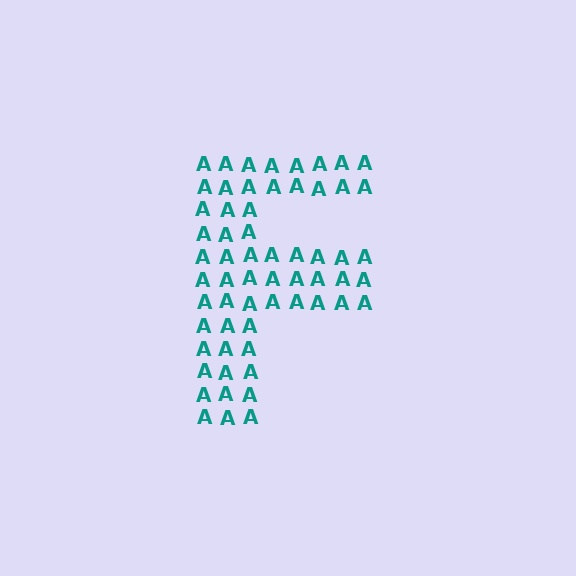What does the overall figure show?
The overall figure shows the letter F.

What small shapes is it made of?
It is made of small letter A's.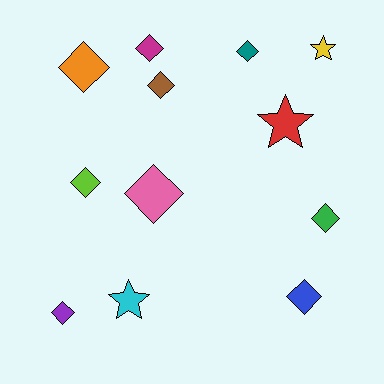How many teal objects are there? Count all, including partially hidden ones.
There is 1 teal object.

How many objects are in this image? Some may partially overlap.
There are 12 objects.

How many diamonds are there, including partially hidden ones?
There are 9 diamonds.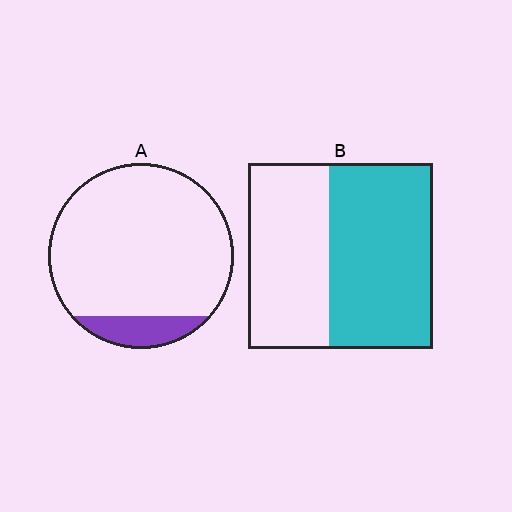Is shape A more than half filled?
No.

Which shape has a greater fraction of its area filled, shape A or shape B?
Shape B.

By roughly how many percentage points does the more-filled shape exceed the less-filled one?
By roughly 45 percentage points (B over A).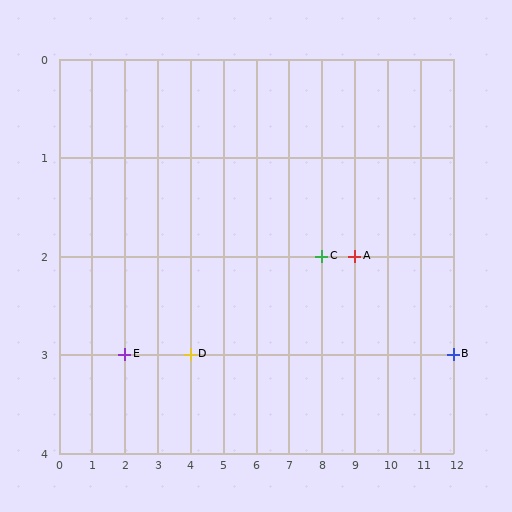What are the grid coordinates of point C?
Point C is at grid coordinates (8, 2).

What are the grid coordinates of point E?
Point E is at grid coordinates (2, 3).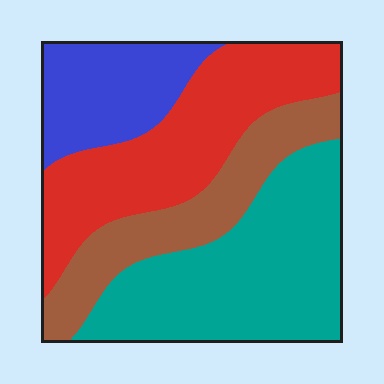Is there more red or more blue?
Red.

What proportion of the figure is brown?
Brown covers about 20% of the figure.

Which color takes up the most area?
Teal, at roughly 35%.